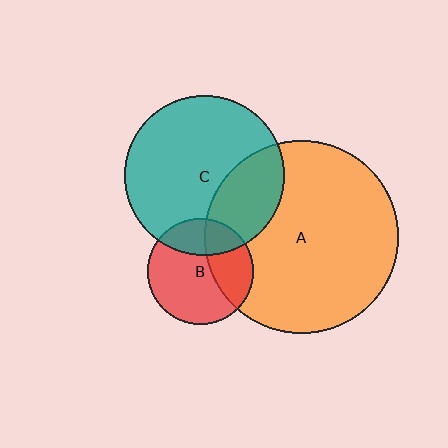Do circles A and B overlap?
Yes.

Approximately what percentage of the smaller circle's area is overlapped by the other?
Approximately 35%.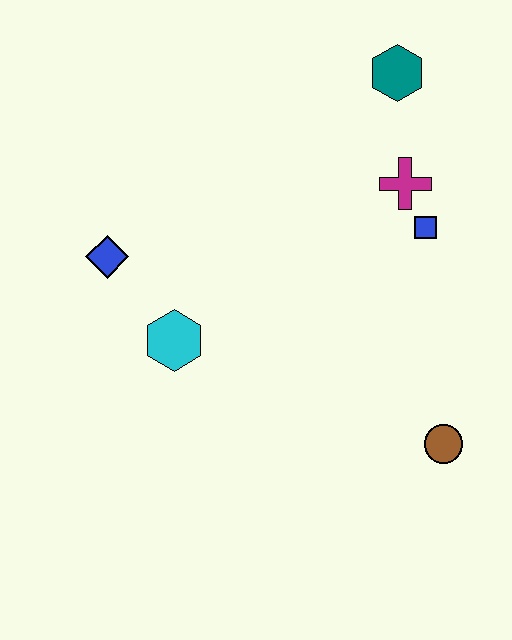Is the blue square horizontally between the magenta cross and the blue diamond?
No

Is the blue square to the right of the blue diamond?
Yes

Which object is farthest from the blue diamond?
The brown circle is farthest from the blue diamond.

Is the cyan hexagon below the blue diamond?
Yes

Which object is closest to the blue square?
The magenta cross is closest to the blue square.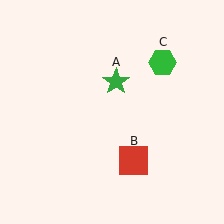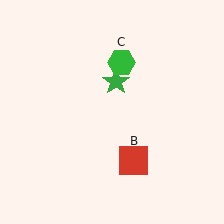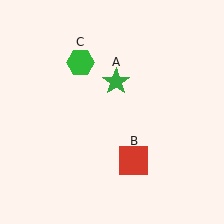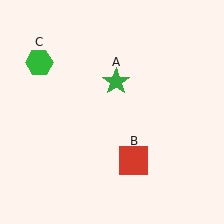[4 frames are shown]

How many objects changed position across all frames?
1 object changed position: green hexagon (object C).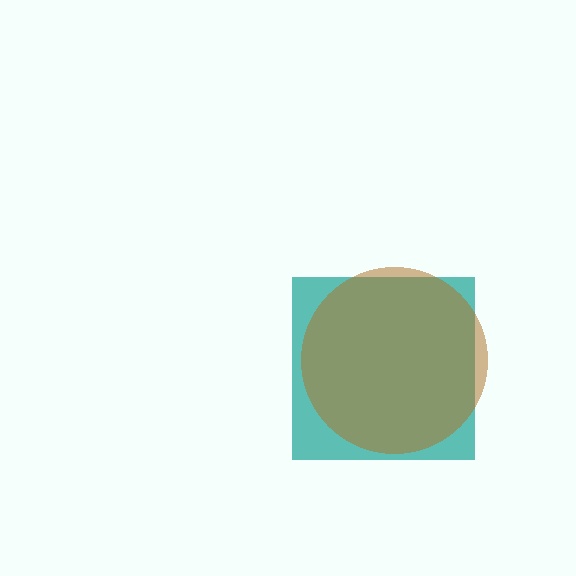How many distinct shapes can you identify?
There are 2 distinct shapes: a teal square, a brown circle.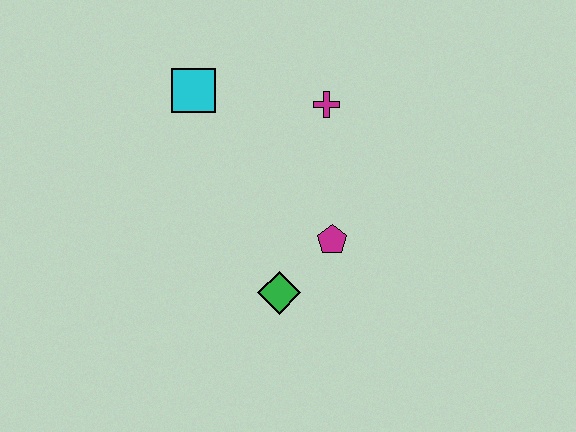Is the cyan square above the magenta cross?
Yes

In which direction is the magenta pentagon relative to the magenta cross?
The magenta pentagon is below the magenta cross.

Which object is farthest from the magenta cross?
The green diamond is farthest from the magenta cross.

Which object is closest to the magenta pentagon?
The green diamond is closest to the magenta pentagon.